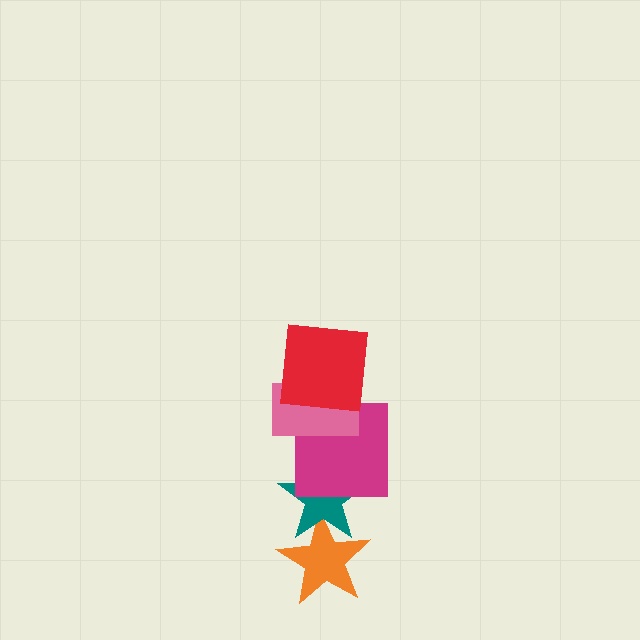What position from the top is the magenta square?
The magenta square is 3rd from the top.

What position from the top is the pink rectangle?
The pink rectangle is 2nd from the top.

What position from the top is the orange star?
The orange star is 5th from the top.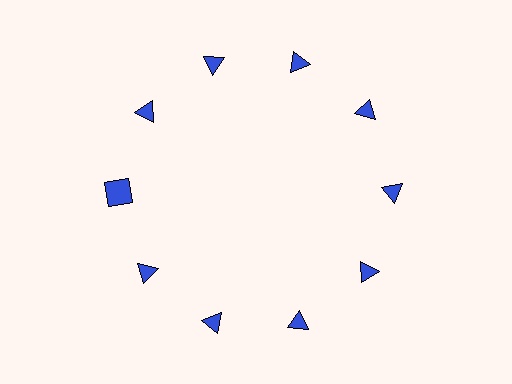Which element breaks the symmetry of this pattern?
The blue square at roughly the 9 o'clock position breaks the symmetry. All other shapes are blue triangles.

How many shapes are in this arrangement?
There are 10 shapes arranged in a ring pattern.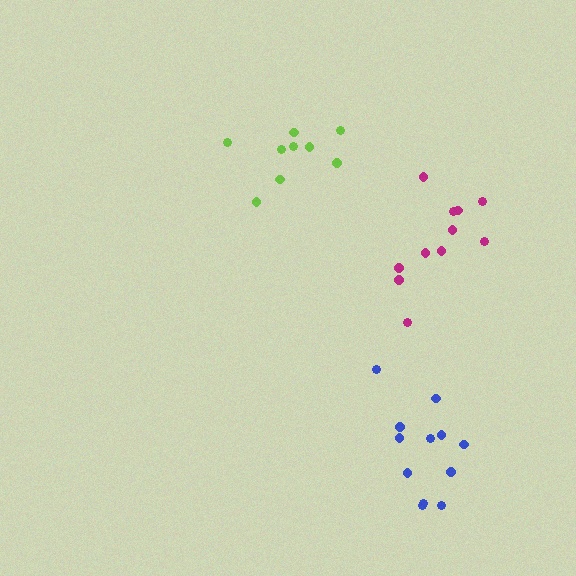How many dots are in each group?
Group 1: 11 dots, Group 2: 9 dots, Group 3: 12 dots (32 total).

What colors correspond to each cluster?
The clusters are colored: magenta, lime, blue.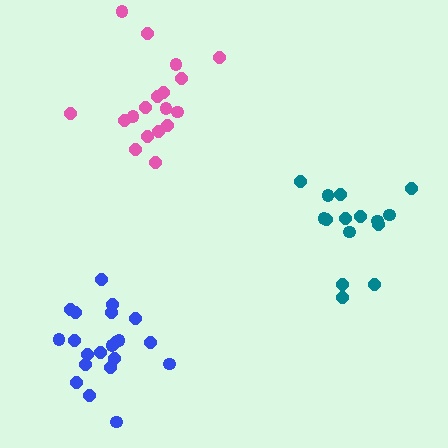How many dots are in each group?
Group 1: 18 dots, Group 2: 21 dots, Group 3: 15 dots (54 total).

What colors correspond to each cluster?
The clusters are colored: pink, blue, teal.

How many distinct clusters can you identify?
There are 3 distinct clusters.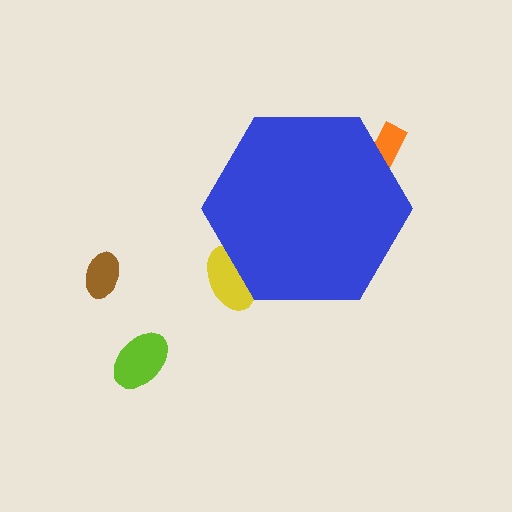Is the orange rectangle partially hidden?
Yes, the orange rectangle is partially hidden behind the blue hexagon.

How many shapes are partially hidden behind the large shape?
2 shapes are partially hidden.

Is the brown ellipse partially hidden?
No, the brown ellipse is fully visible.